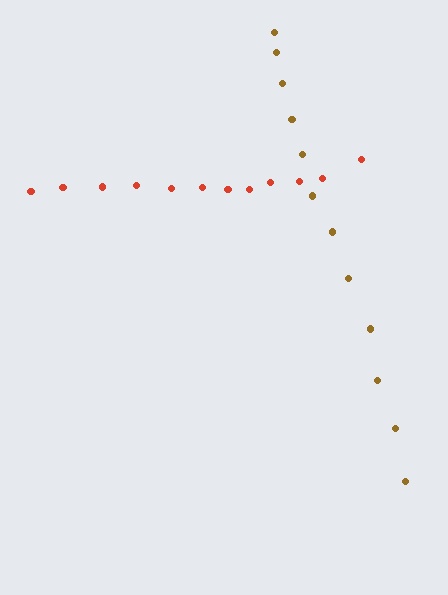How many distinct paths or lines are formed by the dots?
There are 2 distinct paths.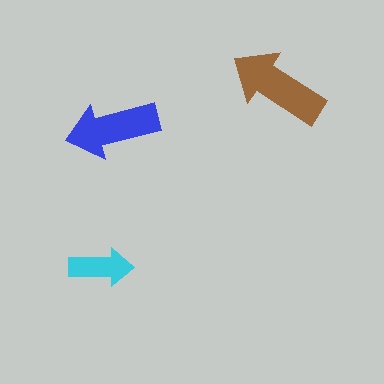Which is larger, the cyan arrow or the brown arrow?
The brown one.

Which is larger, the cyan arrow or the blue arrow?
The blue one.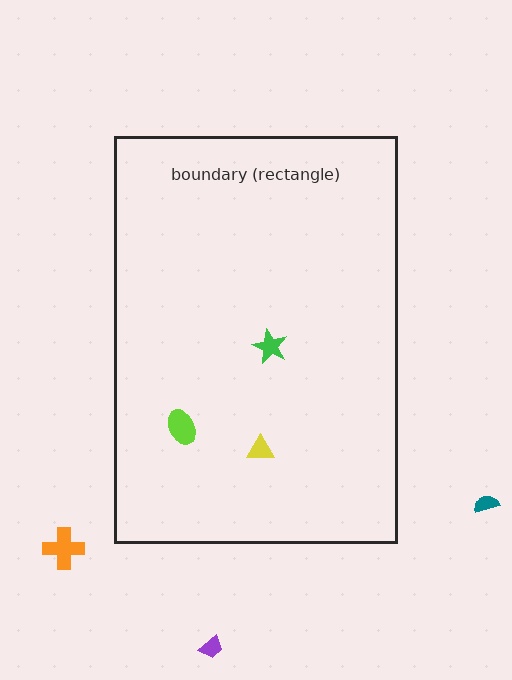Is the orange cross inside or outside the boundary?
Outside.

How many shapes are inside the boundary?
3 inside, 3 outside.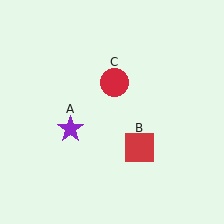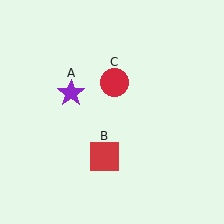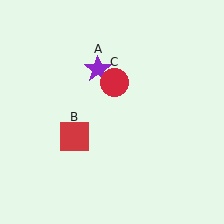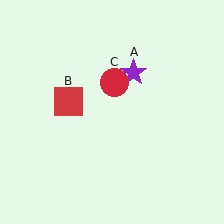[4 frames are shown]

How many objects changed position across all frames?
2 objects changed position: purple star (object A), red square (object B).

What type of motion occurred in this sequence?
The purple star (object A), red square (object B) rotated clockwise around the center of the scene.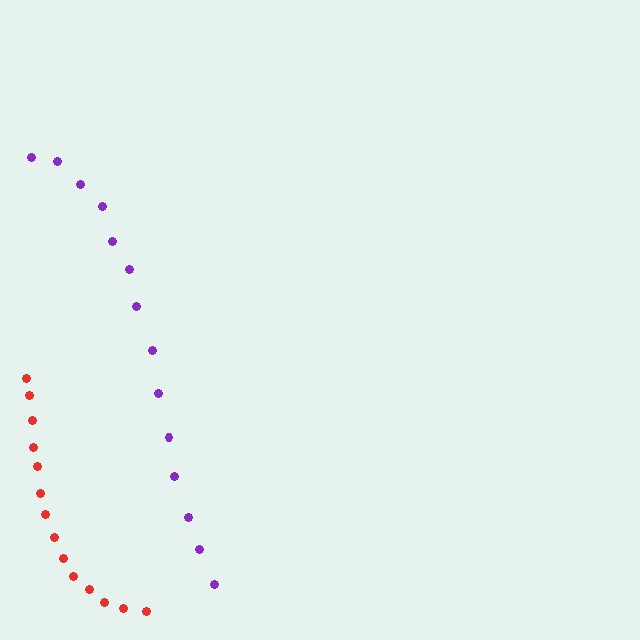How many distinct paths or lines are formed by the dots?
There are 2 distinct paths.